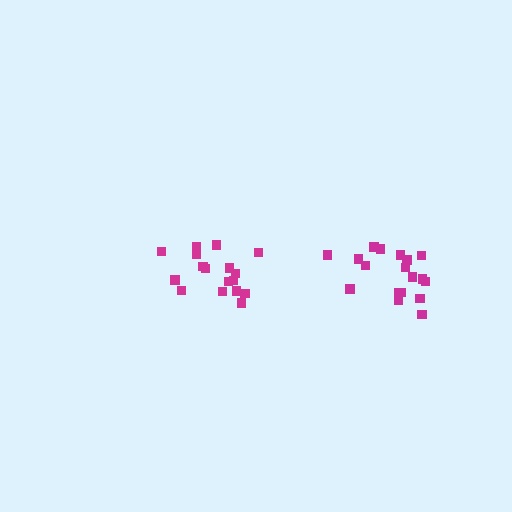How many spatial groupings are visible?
There are 2 spatial groupings.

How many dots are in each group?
Group 1: 17 dots, Group 2: 18 dots (35 total).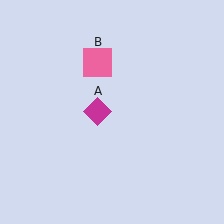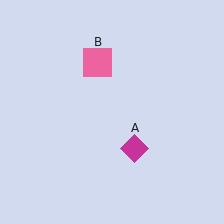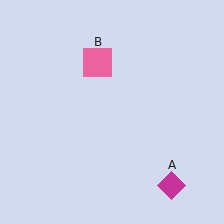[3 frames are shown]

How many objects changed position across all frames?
1 object changed position: magenta diamond (object A).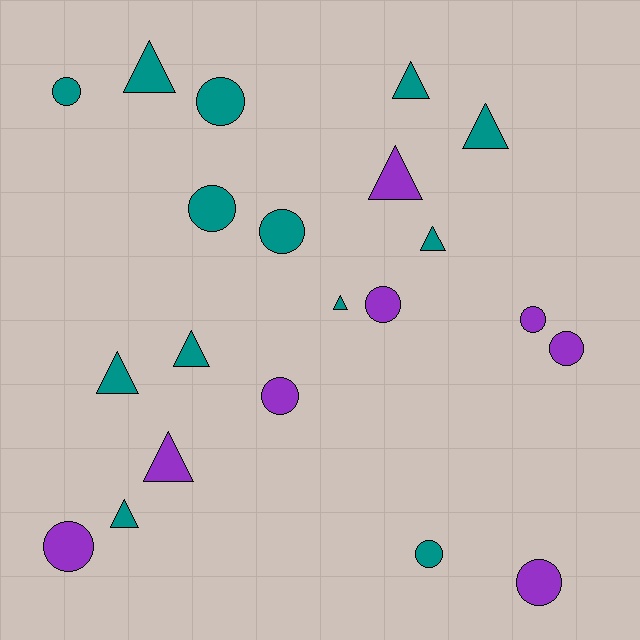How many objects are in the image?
There are 21 objects.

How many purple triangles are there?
There are 2 purple triangles.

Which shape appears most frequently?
Circle, with 11 objects.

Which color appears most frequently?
Teal, with 13 objects.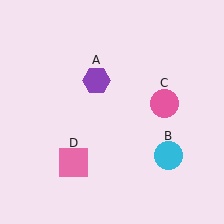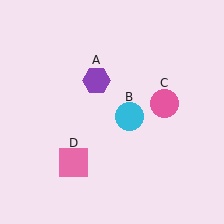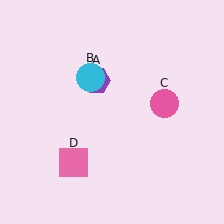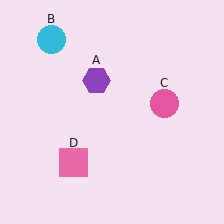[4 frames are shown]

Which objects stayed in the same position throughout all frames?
Purple hexagon (object A) and pink circle (object C) and pink square (object D) remained stationary.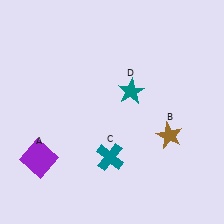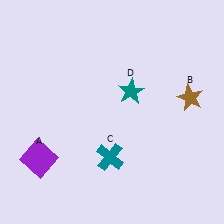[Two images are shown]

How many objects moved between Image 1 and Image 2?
1 object moved between the two images.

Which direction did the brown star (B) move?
The brown star (B) moved up.